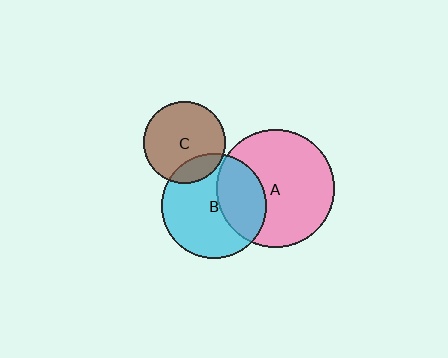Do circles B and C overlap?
Yes.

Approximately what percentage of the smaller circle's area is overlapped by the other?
Approximately 20%.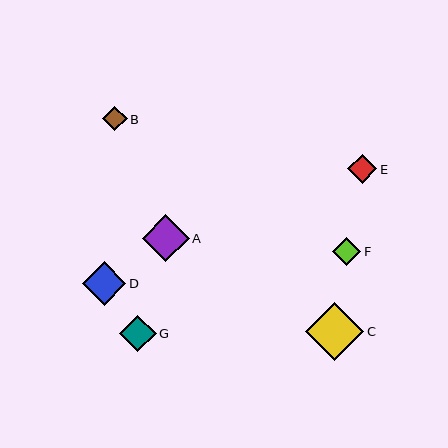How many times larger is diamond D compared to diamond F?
Diamond D is approximately 1.6 times the size of diamond F.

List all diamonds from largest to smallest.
From largest to smallest: C, A, D, G, E, F, B.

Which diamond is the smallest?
Diamond B is the smallest with a size of approximately 25 pixels.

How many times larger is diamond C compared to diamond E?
Diamond C is approximately 2.0 times the size of diamond E.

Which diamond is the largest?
Diamond C is the largest with a size of approximately 58 pixels.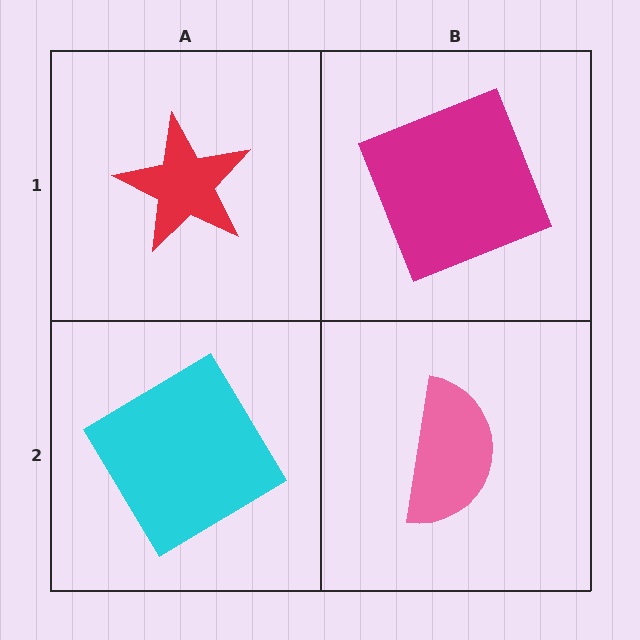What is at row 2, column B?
A pink semicircle.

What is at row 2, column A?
A cyan diamond.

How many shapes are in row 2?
2 shapes.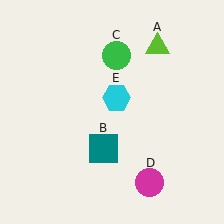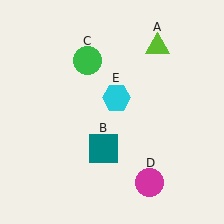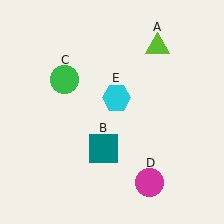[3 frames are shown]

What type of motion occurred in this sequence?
The green circle (object C) rotated counterclockwise around the center of the scene.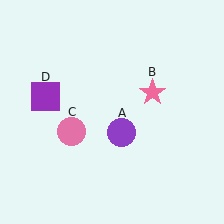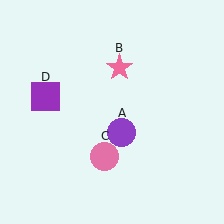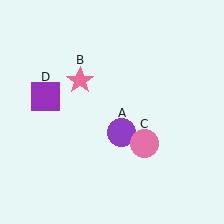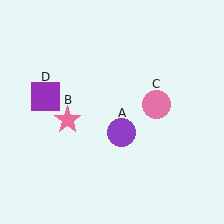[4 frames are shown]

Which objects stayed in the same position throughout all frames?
Purple circle (object A) and purple square (object D) remained stationary.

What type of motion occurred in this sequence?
The pink star (object B), pink circle (object C) rotated counterclockwise around the center of the scene.